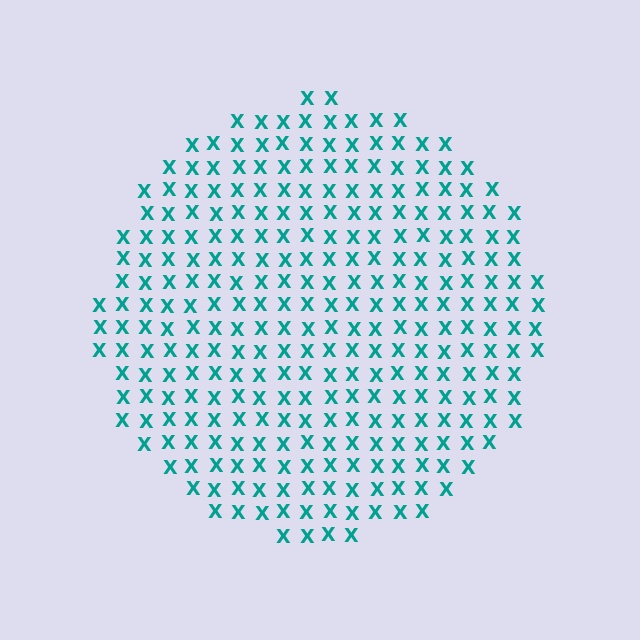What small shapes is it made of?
It is made of small letter X's.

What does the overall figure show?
The overall figure shows a circle.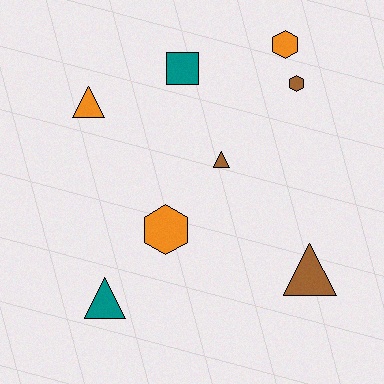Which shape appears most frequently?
Triangle, with 4 objects.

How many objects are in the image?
There are 8 objects.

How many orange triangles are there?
There is 1 orange triangle.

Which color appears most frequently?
Brown, with 3 objects.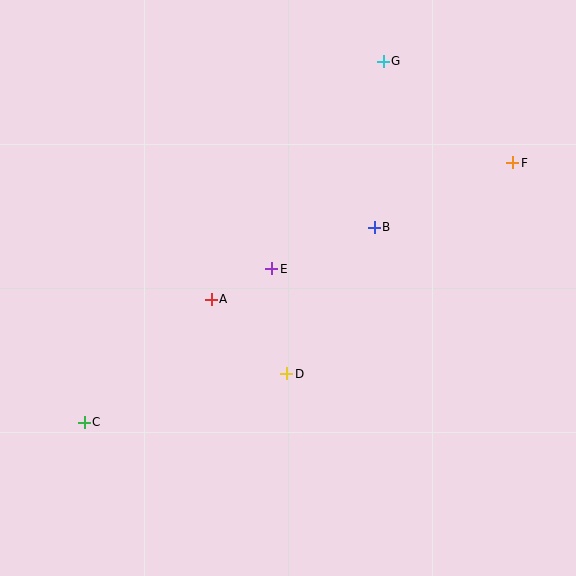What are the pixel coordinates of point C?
Point C is at (84, 422).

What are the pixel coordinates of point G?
Point G is at (383, 61).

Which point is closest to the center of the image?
Point E at (272, 269) is closest to the center.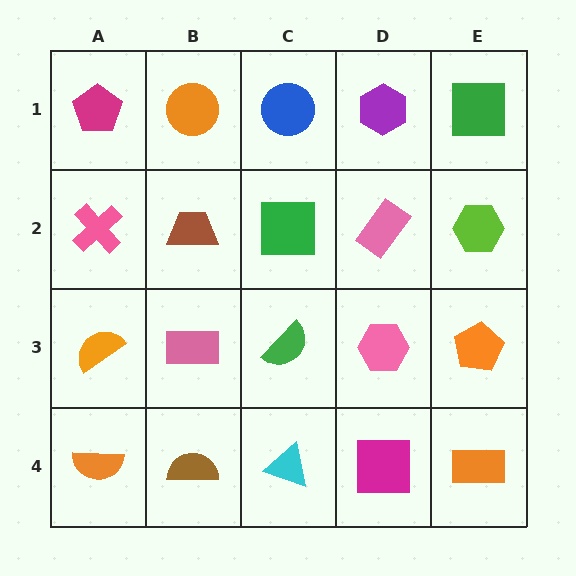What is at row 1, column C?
A blue circle.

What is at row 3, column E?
An orange pentagon.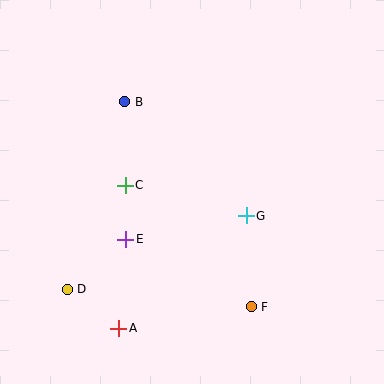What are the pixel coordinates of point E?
Point E is at (126, 239).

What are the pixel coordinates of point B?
Point B is at (125, 102).